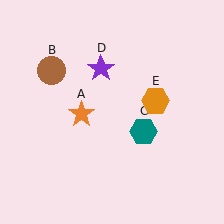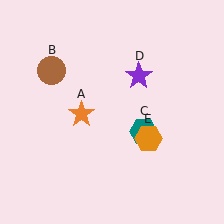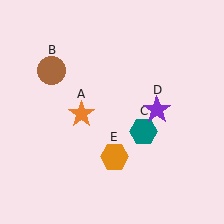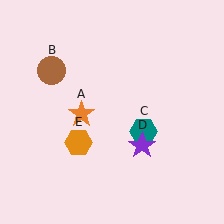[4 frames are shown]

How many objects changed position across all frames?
2 objects changed position: purple star (object D), orange hexagon (object E).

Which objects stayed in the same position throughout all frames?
Orange star (object A) and brown circle (object B) and teal hexagon (object C) remained stationary.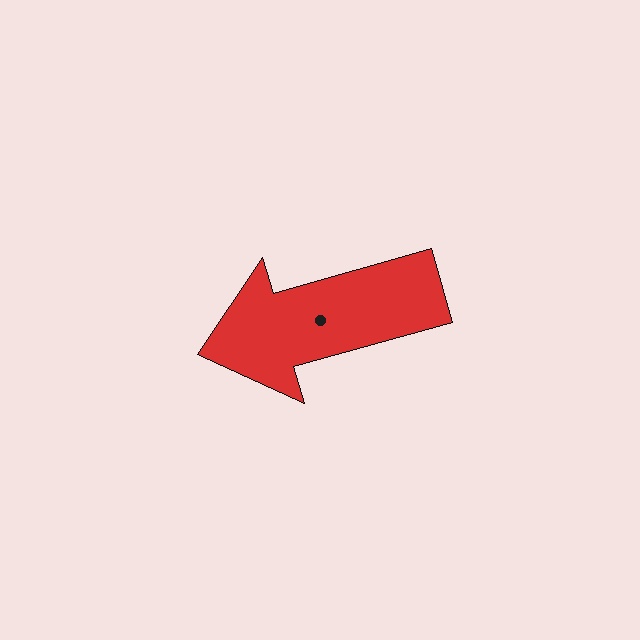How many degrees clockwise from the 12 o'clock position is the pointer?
Approximately 254 degrees.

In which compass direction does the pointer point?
West.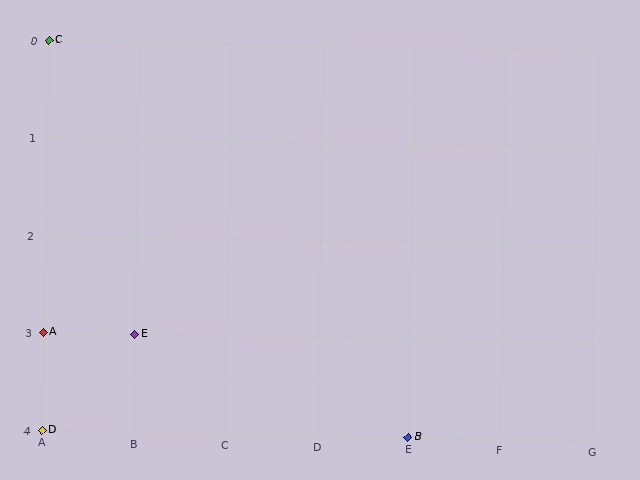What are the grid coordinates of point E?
Point E is at grid coordinates (B, 3).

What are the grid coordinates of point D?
Point D is at grid coordinates (A, 4).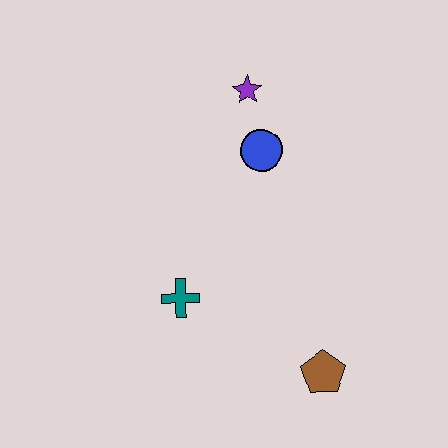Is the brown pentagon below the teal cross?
Yes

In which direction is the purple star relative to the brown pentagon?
The purple star is above the brown pentagon.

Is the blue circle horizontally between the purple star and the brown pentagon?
Yes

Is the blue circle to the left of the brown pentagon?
Yes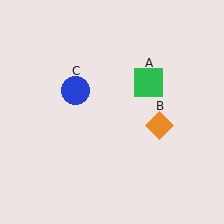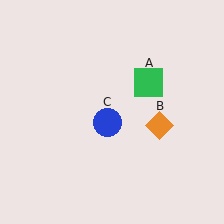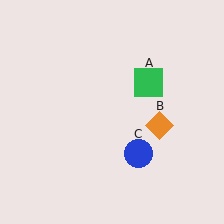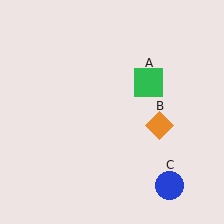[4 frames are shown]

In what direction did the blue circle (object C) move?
The blue circle (object C) moved down and to the right.